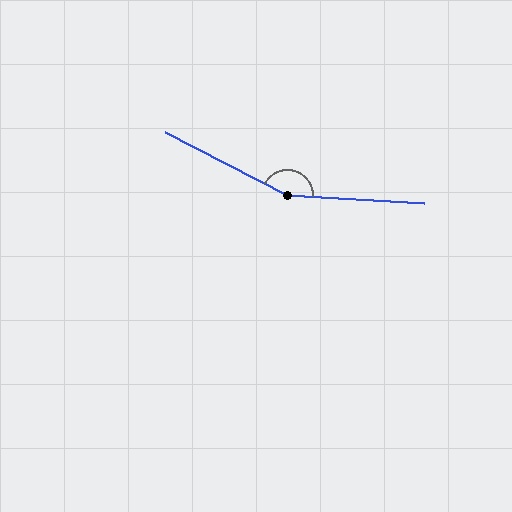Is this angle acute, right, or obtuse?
It is obtuse.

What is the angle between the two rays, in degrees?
Approximately 156 degrees.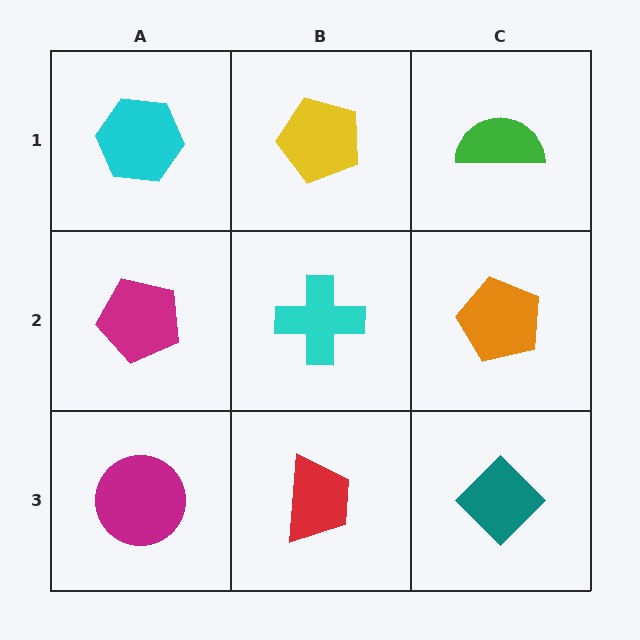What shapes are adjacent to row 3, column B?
A cyan cross (row 2, column B), a magenta circle (row 3, column A), a teal diamond (row 3, column C).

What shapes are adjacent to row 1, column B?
A cyan cross (row 2, column B), a cyan hexagon (row 1, column A), a green semicircle (row 1, column C).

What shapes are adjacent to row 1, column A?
A magenta pentagon (row 2, column A), a yellow pentagon (row 1, column B).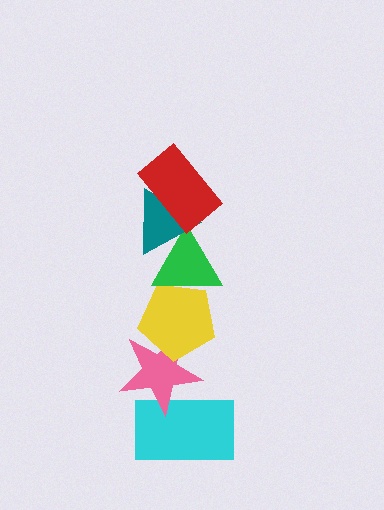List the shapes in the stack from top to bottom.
From top to bottom: the red rectangle, the teal triangle, the green triangle, the yellow pentagon, the pink star, the cyan rectangle.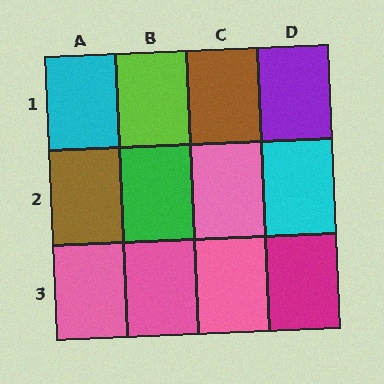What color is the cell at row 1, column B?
Lime.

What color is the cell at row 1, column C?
Brown.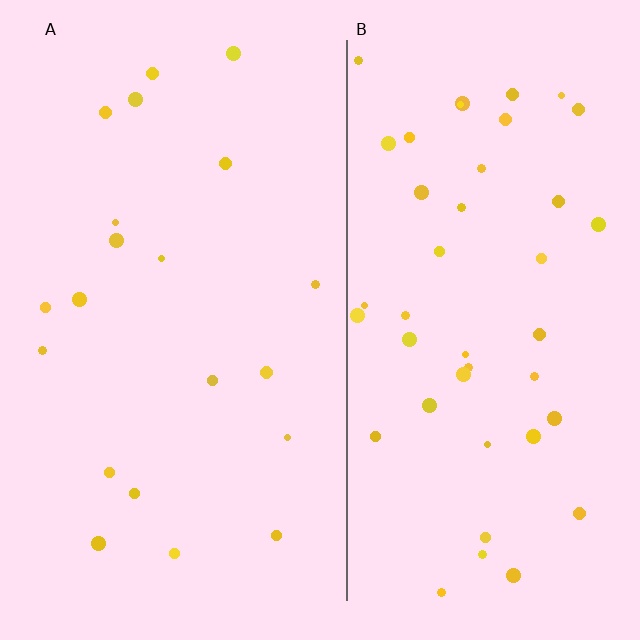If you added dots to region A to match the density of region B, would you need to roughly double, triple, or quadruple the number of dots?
Approximately double.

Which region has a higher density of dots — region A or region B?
B (the right).